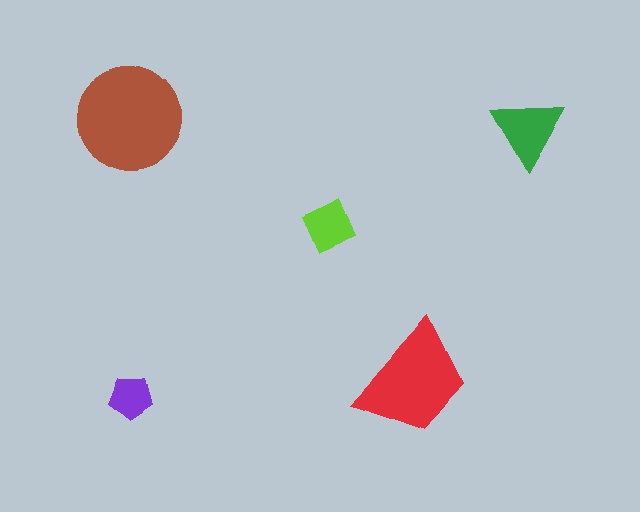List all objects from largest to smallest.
The brown circle, the red trapezoid, the green triangle, the lime diamond, the purple pentagon.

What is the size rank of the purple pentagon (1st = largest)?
5th.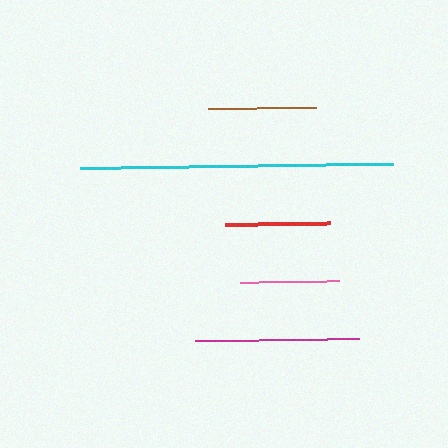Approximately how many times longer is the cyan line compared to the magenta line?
The cyan line is approximately 1.9 times the length of the magenta line.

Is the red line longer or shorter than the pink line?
The red line is longer than the pink line.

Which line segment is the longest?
The cyan line is the longest at approximately 313 pixels.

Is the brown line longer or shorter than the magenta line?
The magenta line is longer than the brown line.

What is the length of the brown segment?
The brown segment is approximately 108 pixels long.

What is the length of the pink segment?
The pink segment is approximately 99 pixels long.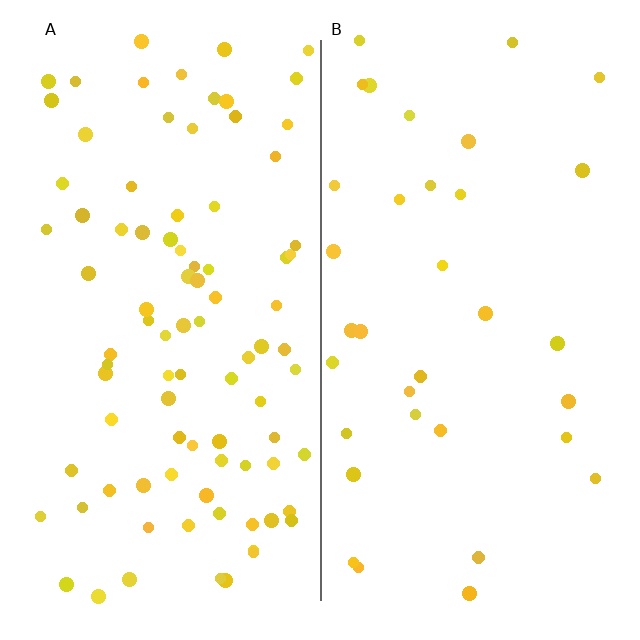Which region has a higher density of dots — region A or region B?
A (the left).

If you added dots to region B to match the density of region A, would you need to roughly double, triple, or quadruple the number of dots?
Approximately triple.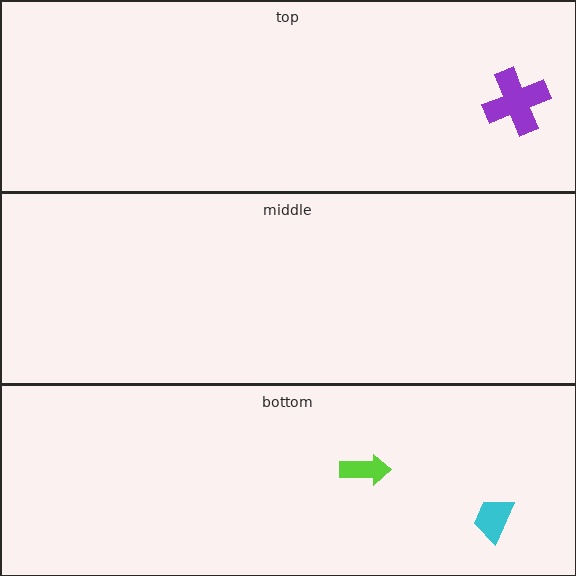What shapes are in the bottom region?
The lime arrow, the cyan trapezoid.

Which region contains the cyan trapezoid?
The bottom region.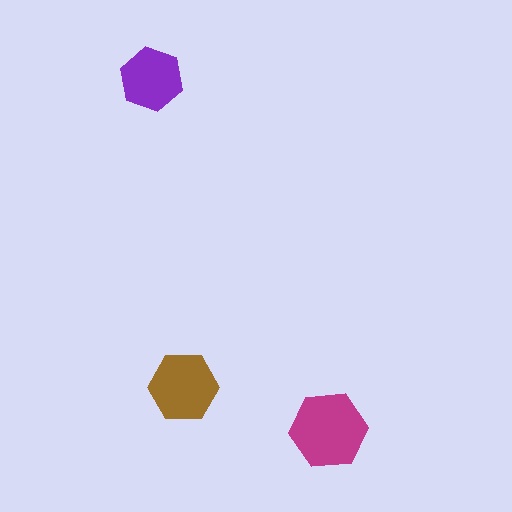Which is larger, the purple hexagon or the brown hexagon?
The brown one.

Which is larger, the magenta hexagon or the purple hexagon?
The magenta one.